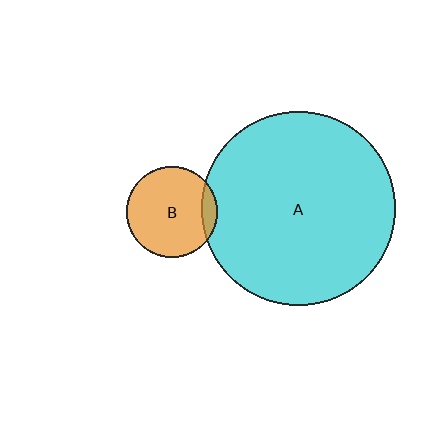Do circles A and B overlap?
Yes.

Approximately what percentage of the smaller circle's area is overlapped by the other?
Approximately 10%.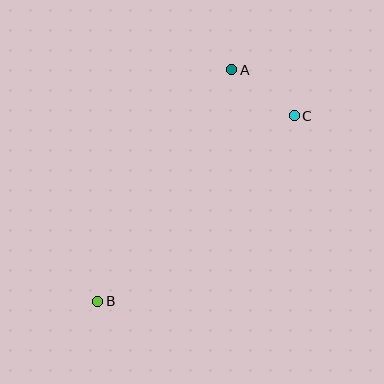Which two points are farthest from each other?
Points B and C are farthest from each other.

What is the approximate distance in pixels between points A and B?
The distance between A and B is approximately 268 pixels.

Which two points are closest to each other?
Points A and C are closest to each other.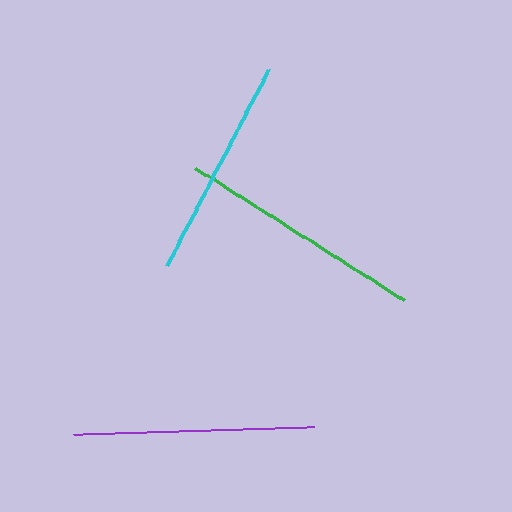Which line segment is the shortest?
The cyan line is the shortest at approximately 221 pixels.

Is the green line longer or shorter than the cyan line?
The green line is longer than the cyan line.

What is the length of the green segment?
The green segment is approximately 248 pixels long.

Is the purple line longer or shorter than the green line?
The green line is longer than the purple line.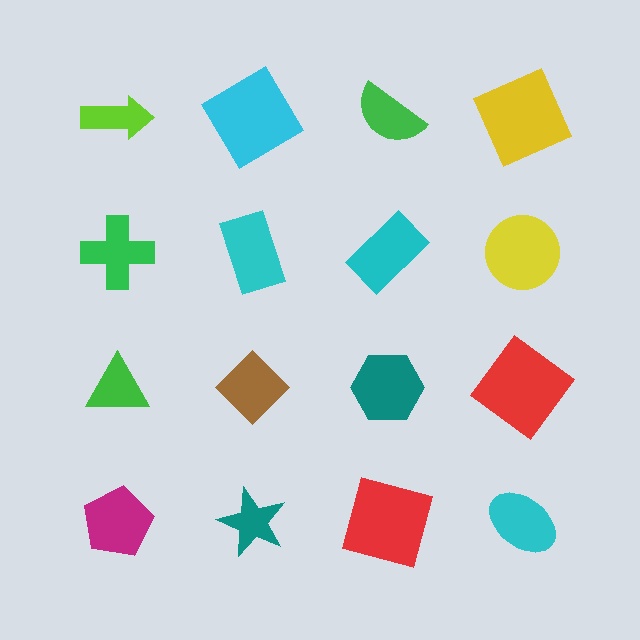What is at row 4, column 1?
A magenta pentagon.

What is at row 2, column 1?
A green cross.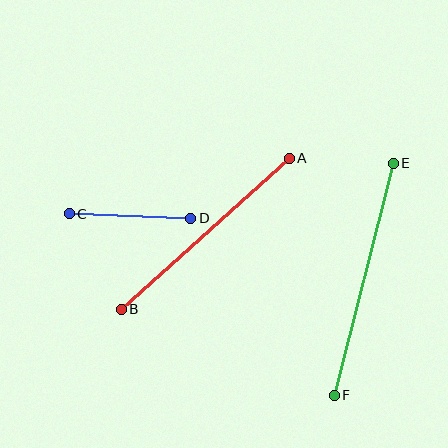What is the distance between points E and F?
The distance is approximately 239 pixels.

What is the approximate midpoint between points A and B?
The midpoint is at approximately (205, 234) pixels.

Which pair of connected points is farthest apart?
Points E and F are farthest apart.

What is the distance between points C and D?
The distance is approximately 122 pixels.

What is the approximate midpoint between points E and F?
The midpoint is at approximately (364, 279) pixels.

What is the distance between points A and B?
The distance is approximately 226 pixels.